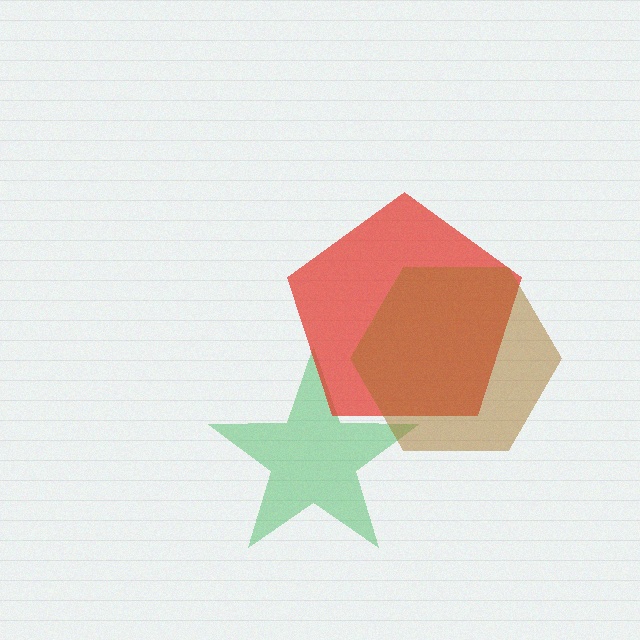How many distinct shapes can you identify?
There are 3 distinct shapes: a green star, a red pentagon, a brown hexagon.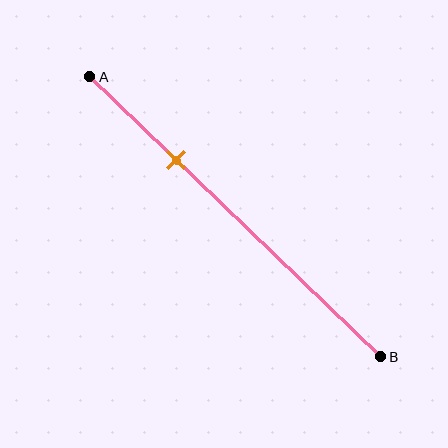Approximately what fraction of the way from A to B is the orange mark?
The orange mark is approximately 30% of the way from A to B.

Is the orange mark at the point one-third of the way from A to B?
No, the mark is at about 30% from A, not at the 33% one-third point.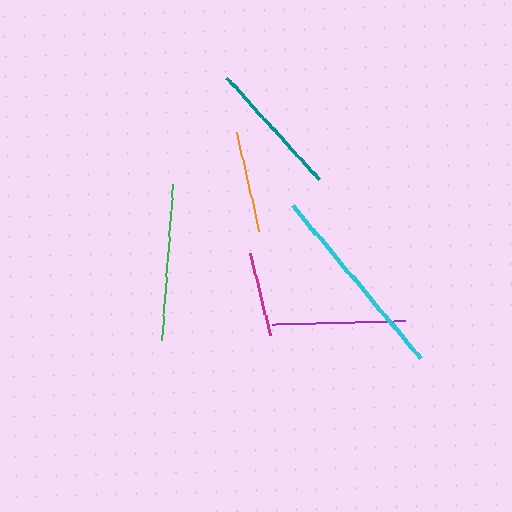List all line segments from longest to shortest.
From longest to shortest: cyan, green, teal, purple, orange, magenta.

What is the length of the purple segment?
The purple segment is approximately 133 pixels long.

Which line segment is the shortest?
The magenta line is the shortest at approximately 84 pixels.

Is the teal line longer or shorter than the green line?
The green line is longer than the teal line.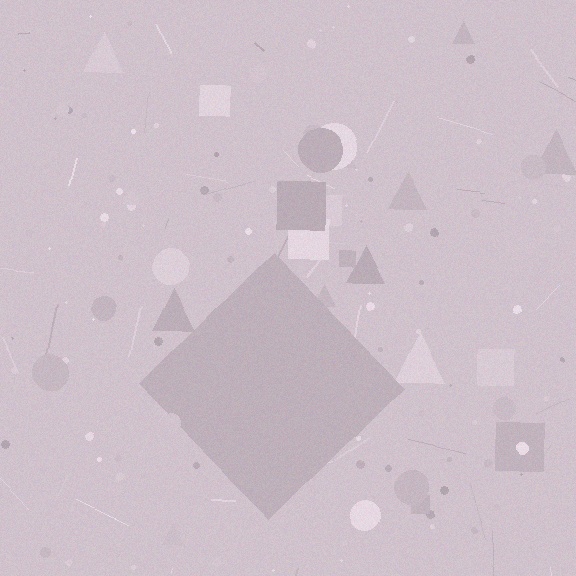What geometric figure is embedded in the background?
A diamond is embedded in the background.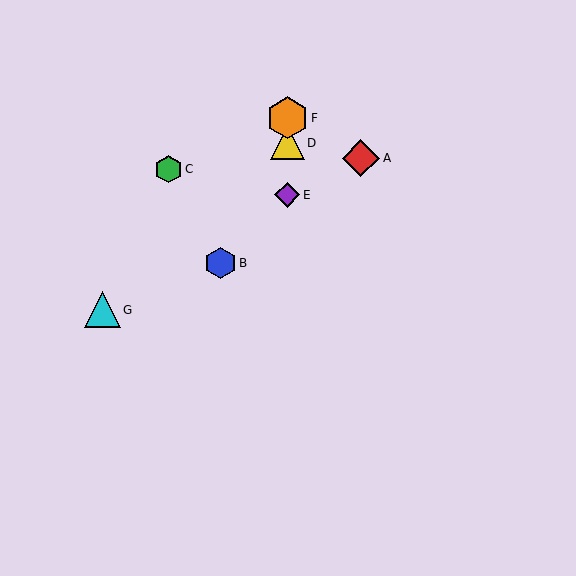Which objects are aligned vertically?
Objects D, E, F are aligned vertically.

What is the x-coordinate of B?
Object B is at x≈220.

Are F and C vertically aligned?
No, F is at x≈287 and C is at x≈168.